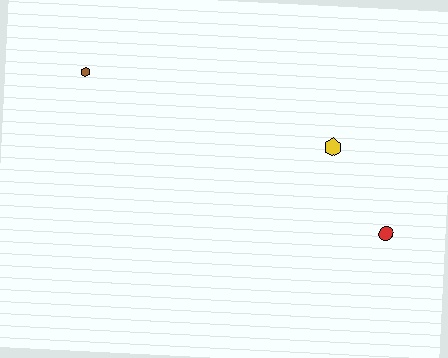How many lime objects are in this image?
There are no lime objects.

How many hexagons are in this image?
There are 2 hexagons.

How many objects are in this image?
There are 3 objects.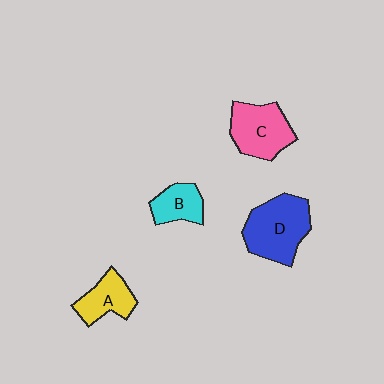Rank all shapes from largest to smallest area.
From largest to smallest: D (blue), C (pink), A (yellow), B (cyan).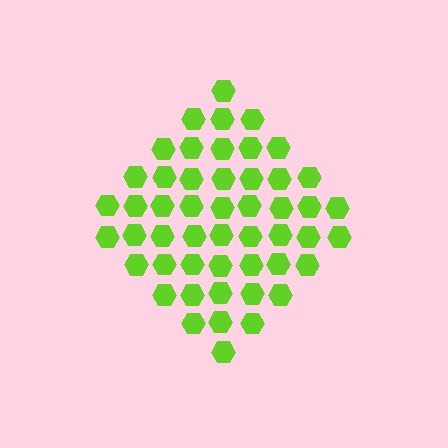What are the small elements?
The small elements are hexagons.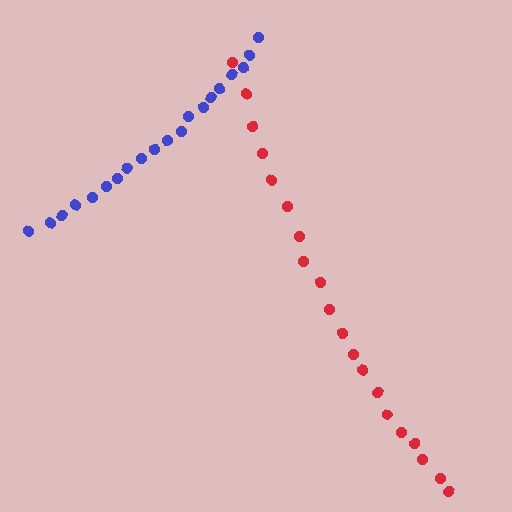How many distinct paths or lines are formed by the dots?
There are 2 distinct paths.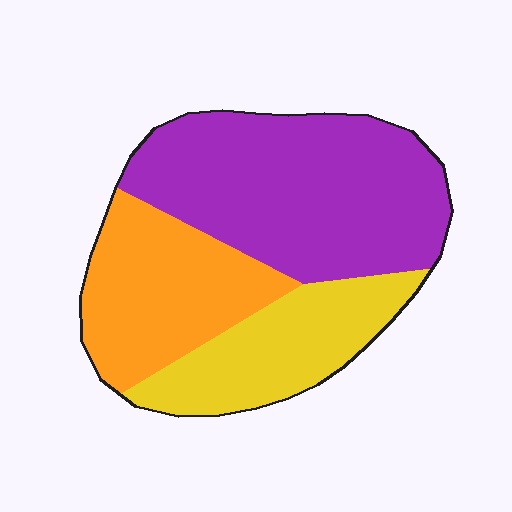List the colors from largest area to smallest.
From largest to smallest: purple, orange, yellow.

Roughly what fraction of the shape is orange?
Orange takes up between a sixth and a third of the shape.